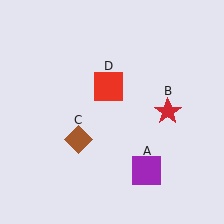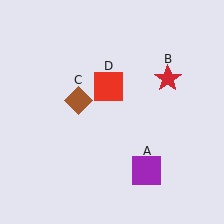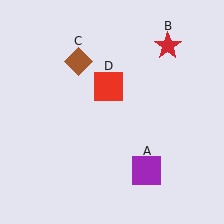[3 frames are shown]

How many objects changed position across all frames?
2 objects changed position: red star (object B), brown diamond (object C).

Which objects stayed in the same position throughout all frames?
Purple square (object A) and red square (object D) remained stationary.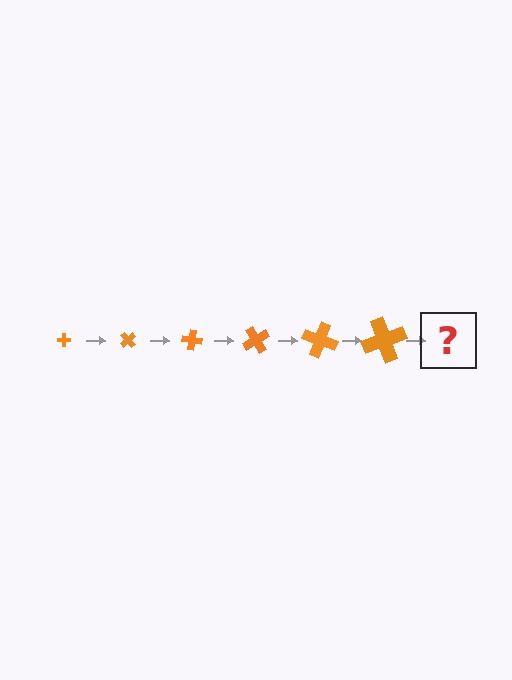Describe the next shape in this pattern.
It should be a cross, larger than the previous one and rotated 300 degrees from the start.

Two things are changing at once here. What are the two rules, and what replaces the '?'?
The two rules are that the cross grows larger each step and it rotates 50 degrees each step. The '?' should be a cross, larger than the previous one and rotated 300 degrees from the start.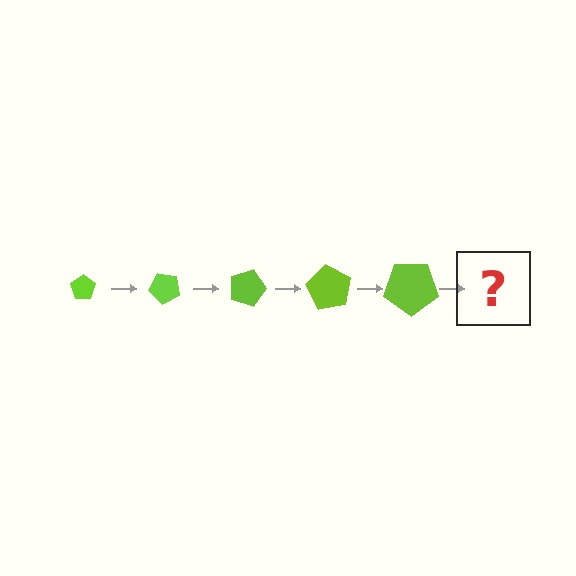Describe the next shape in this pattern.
It should be a pentagon, larger than the previous one and rotated 225 degrees from the start.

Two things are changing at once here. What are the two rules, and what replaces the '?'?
The two rules are that the pentagon grows larger each step and it rotates 45 degrees each step. The '?' should be a pentagon, larger than the previous one and rotated 225 degrees from the start.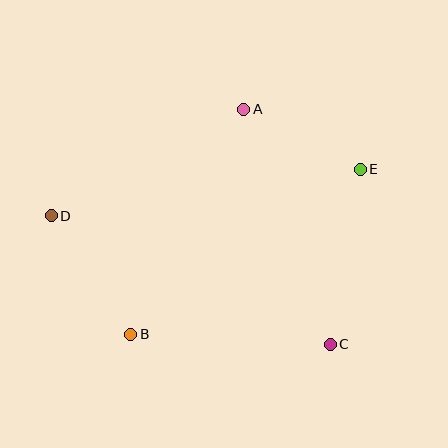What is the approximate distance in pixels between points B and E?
The distance between B and E is approximately 283 pixels.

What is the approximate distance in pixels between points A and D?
The distance between A and D is approximately 220 pixels.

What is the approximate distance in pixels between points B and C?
The distance between B and C is approximately 200 pixels.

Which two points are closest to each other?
Points A and E are closest to each other.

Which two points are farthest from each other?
Points D and E are farthest from each other.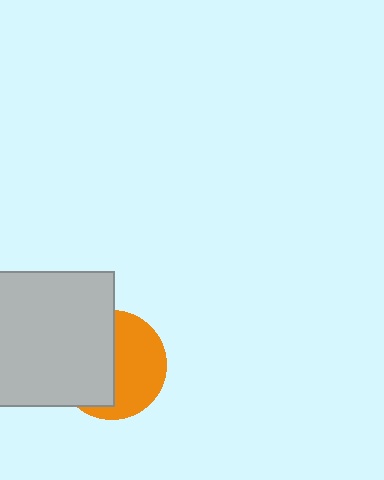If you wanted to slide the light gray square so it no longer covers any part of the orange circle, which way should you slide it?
Slide it left — that is the most direct way to separate the two shapes.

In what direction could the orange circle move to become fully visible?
The orange circle could move right. That would shift it out from behind the light gray square entirely.